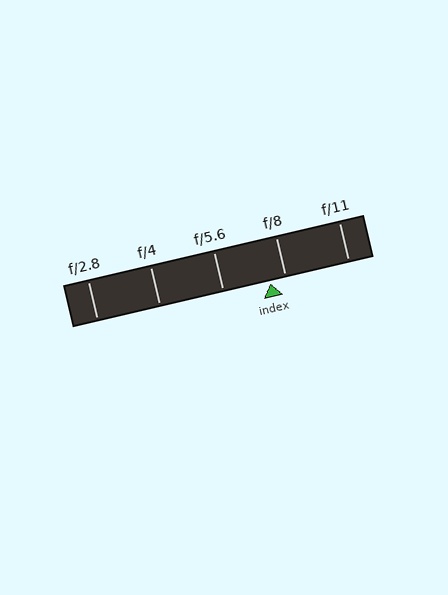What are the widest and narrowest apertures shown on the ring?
The widest aperture shown is f/2.8 and the narrowest is f/11.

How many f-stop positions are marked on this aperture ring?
There are 5 f-stop positions marked.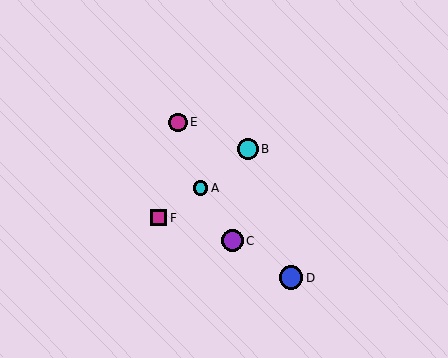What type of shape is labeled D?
Shape D is a blue circle.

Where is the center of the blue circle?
The center of the blue circle is at (291, 278).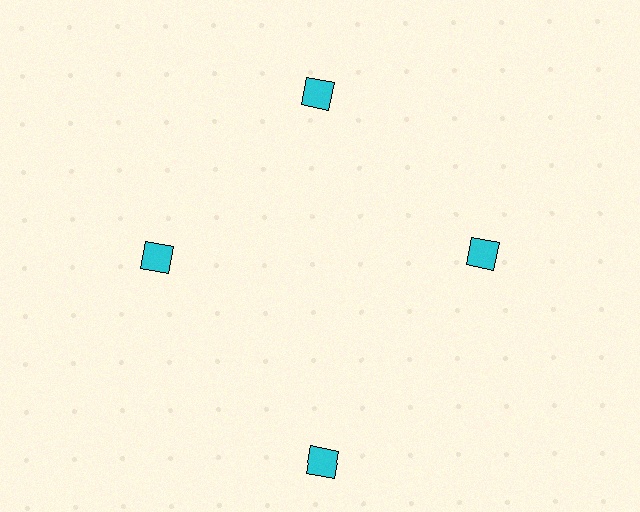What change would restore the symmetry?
The symmetry would be restored by moving it inward, back onto the ring so that all 4 diamonds sit at equal angles and equal distance from the center.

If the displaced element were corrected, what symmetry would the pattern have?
It would have 4-fold rotational symmetry — the pattern would map onto itself every 90 degrees.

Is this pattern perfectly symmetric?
No. The 4 cyan diamonds are arranged in a ring, but one element near the 6 o'clock position is pushed outward from the center, breaking the 4-fold rotational symmetry.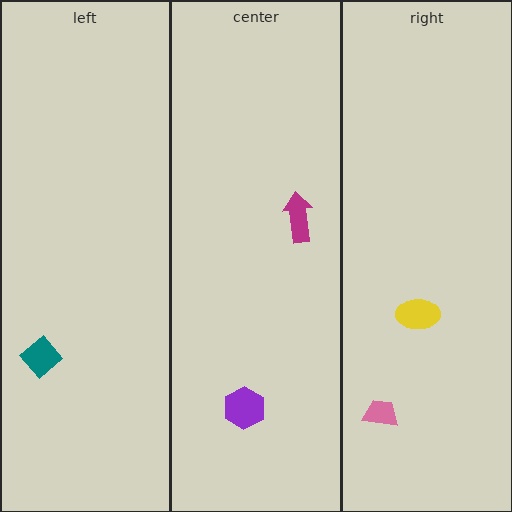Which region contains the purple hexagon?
The center region.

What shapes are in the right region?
The yellow ellipse, the pink trapezoid.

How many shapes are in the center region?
2.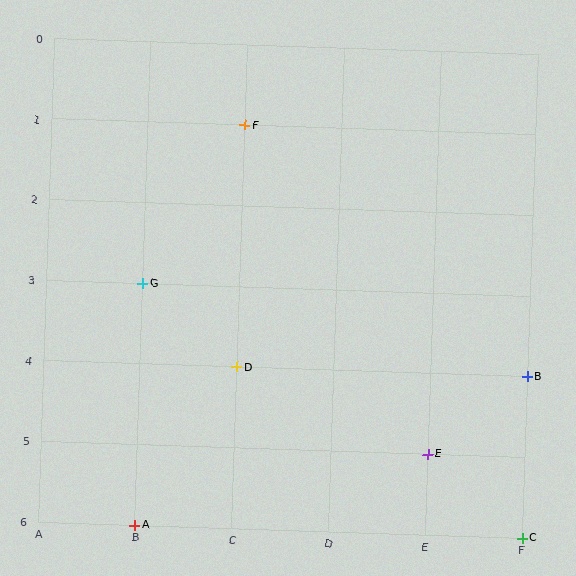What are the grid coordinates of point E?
Point E is at grid coordinates (E, 5).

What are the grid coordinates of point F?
Point F is at grid coordinates (C, 1).